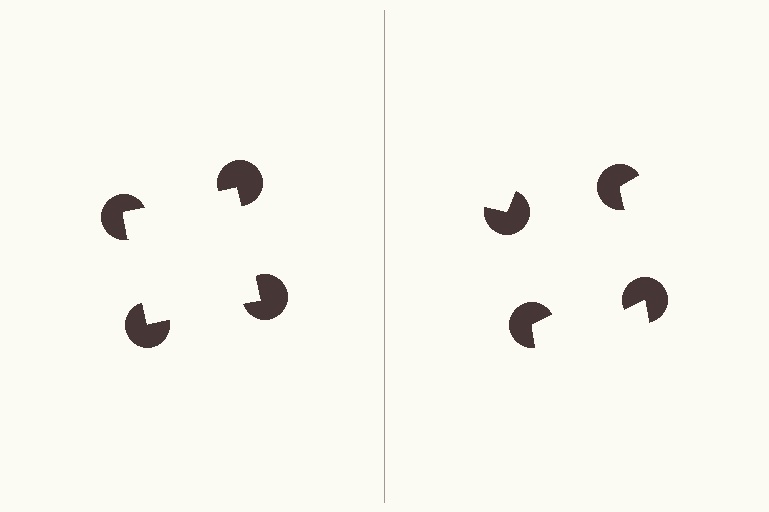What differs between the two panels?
The pac-man discs are positioned identically on both sides; only the wedge orientations differ. On the left they align to a square; on the right they are misaligned.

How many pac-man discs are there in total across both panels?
8 — 4 on each side.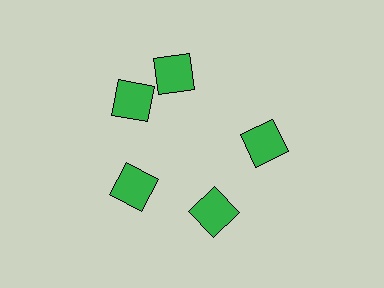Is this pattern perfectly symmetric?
No. The 5 green squares are arranged in a ring, but one element near the 1 o'clock position is rotated out of alignment along the ring, breaking the 5-fold rotational symmetry.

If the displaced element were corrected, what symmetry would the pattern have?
It would have 5-fold rotational symmetry — the pattern would map onto itself every 72 degrees.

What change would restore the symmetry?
The symmetry would be restored by rotating it back into even spacing with its neighbors so that all 5 squares sit at equal angles and equal distance from the center.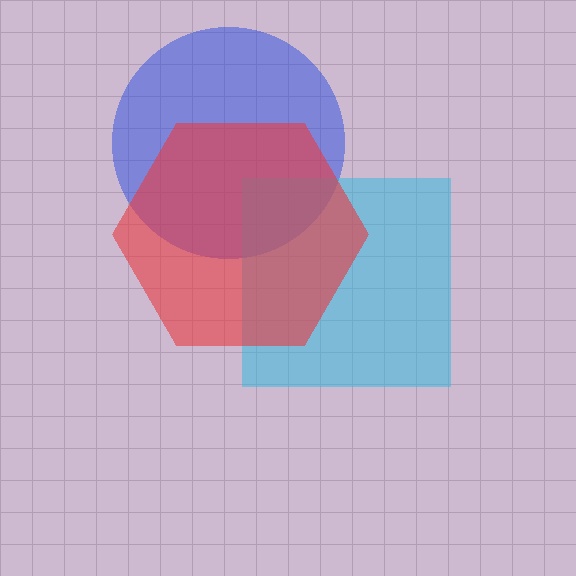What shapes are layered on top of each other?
The layered shapes are: a blue circle, a cyan square, a red hexagon.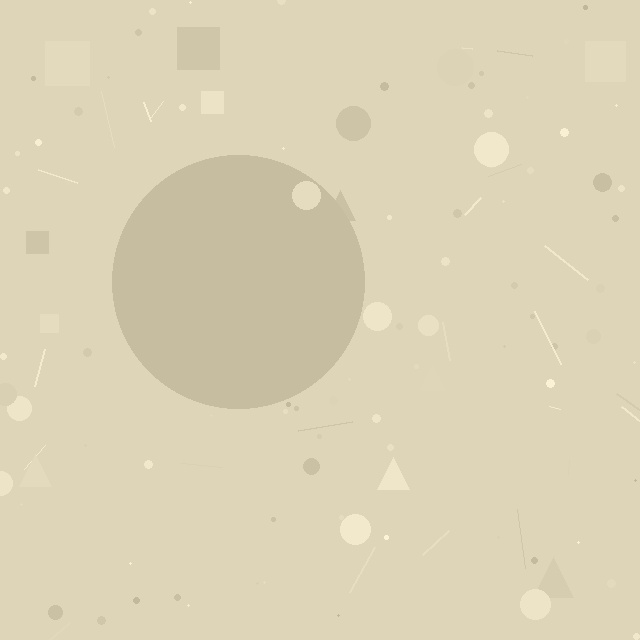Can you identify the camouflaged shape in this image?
The camouflaged shape is a circle.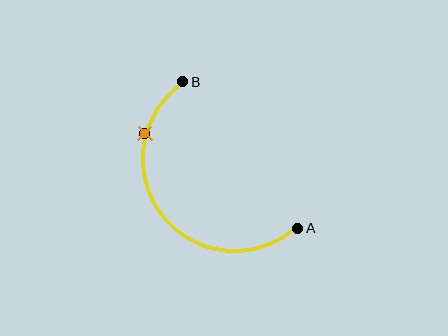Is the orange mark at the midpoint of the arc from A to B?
No. The orange mark lies on the arc but is closer to endpoint B. The arc midpoint would be at the point on the curve equidistant along the arc from both A and B.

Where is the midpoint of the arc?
The arc midpoint is the point on the curve farthest from the straight line joining A and B. It sits below and to the left of that line.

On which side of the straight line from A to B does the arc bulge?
The arc bulges below and to the left of the straight line connecting A and B.